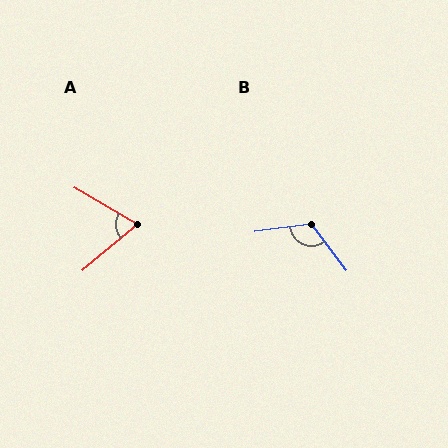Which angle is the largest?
B, at approximately 120 degrees.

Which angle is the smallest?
A, at approximately 71 degrees.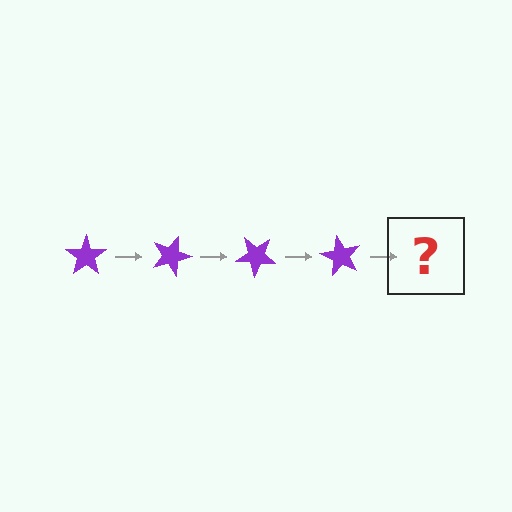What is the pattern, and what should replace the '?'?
The pattern is that the star rotates 20 degrees each step. The '?' should be a purple star rotated 80 degrees.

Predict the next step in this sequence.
The next step is a purple star rotated 80 degrees.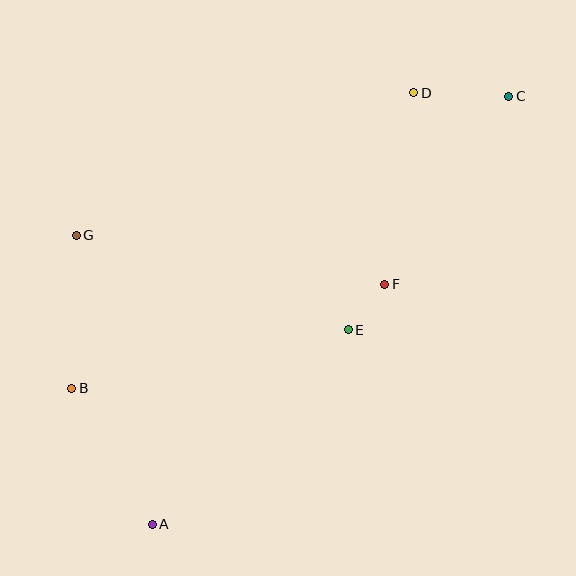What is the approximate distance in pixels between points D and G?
The distance between D and G is approximately 366 pixels.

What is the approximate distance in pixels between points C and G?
The distance between C and G is approximately 454 pixels.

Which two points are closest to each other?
Points E and F are closest to each other.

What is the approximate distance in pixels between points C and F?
The distance between C and F is approximately 225 pixels.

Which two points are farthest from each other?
Points A and C are farthest from each other.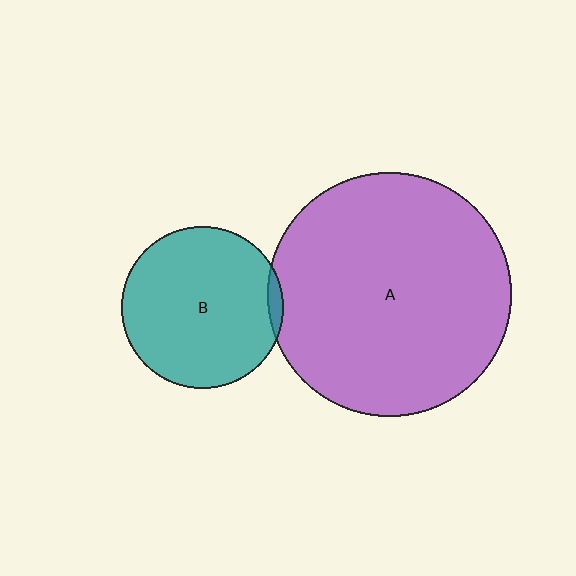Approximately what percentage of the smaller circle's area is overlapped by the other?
Approximately 5%.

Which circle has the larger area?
Circle A (purple).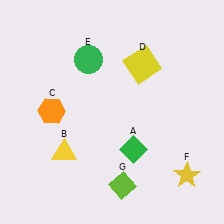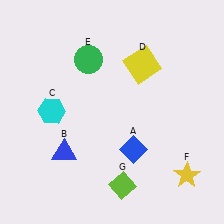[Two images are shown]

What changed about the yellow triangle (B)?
In Image 1, B is yellow. In Image 2, it changed to blue.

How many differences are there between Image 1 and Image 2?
There are 3 differences between the two images.